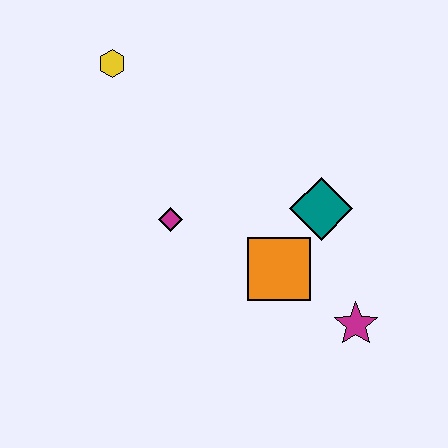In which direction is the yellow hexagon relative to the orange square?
The yellow hexagon is above the orange square.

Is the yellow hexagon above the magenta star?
Yes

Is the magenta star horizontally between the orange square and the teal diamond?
No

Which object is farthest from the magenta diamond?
The magenta star is farthest from the magenta diamond.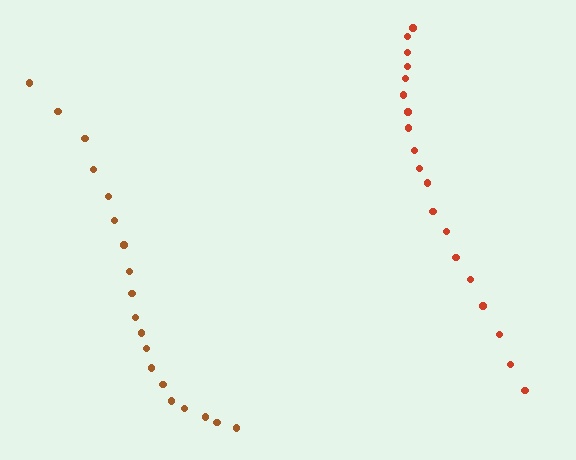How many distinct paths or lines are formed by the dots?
There are 2 distinct paths.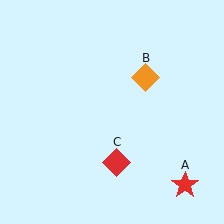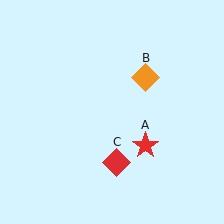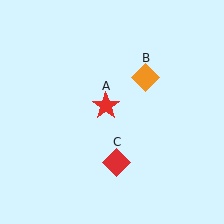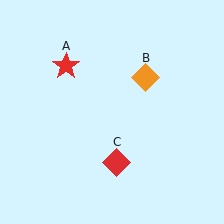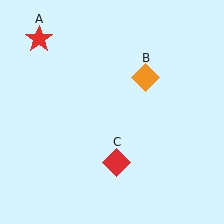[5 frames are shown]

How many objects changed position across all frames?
1 object changed position: red star (object A).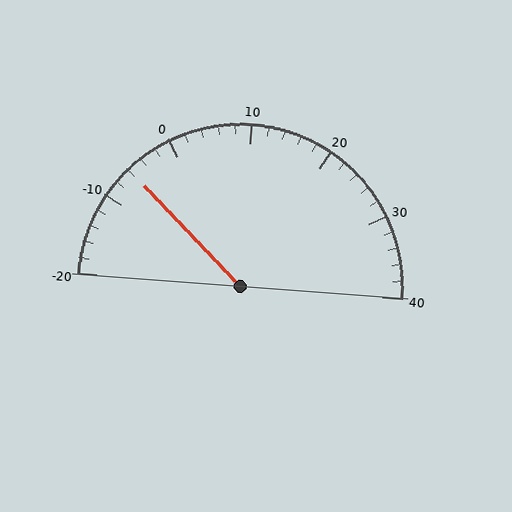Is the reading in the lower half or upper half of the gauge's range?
The reading is in the lower half of the range (-20 to 40).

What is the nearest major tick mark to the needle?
The nearest major tick mark is -10.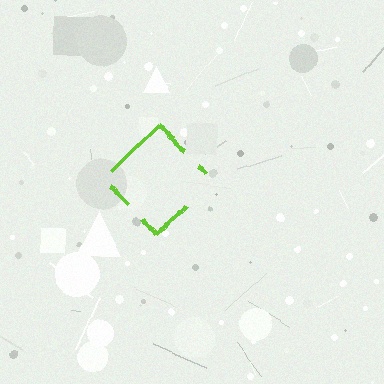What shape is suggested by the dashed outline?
The dashed outline suggests a diamond.